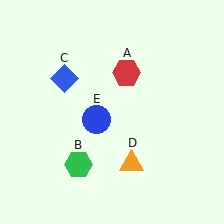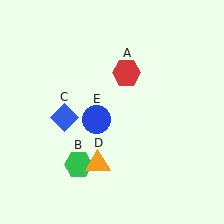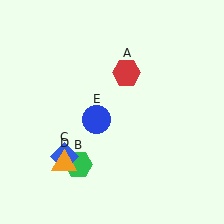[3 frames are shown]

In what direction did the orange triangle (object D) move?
The orange triangle (object D) moved left.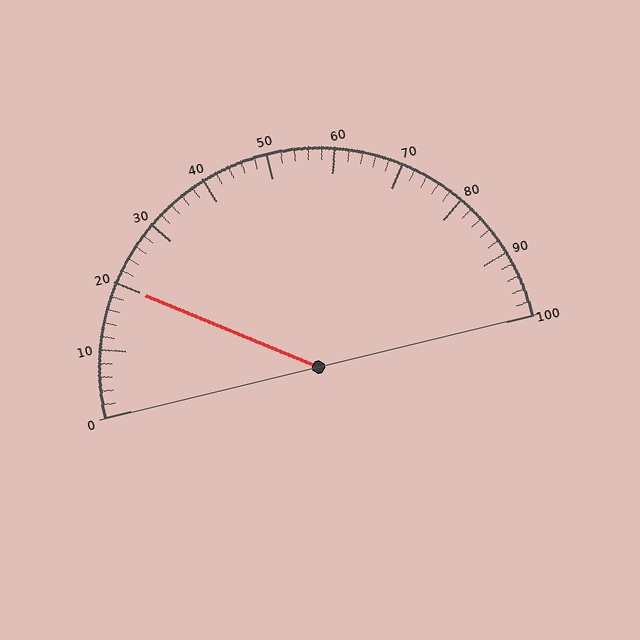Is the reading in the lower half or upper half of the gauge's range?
The reading is in the lower half of the range (0 to 100).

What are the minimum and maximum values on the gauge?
The gauge ranges from 0 to 100.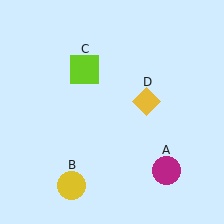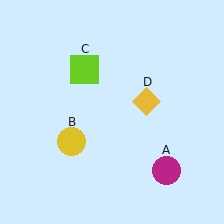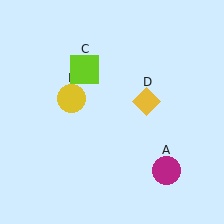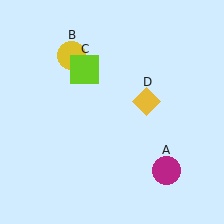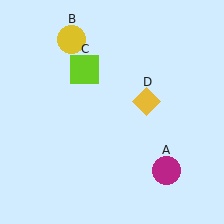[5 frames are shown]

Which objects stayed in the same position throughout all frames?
Magenta circle (object A) and lime square (object C) and yellow diamond (object D) remained stationary.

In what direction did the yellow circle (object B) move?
The yellow circle (object B) moved up.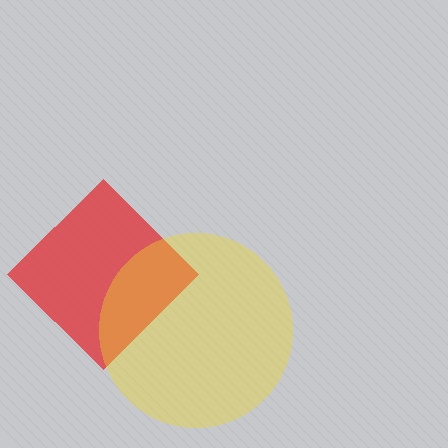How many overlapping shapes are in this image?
There are 2 overlapping shapes in the image.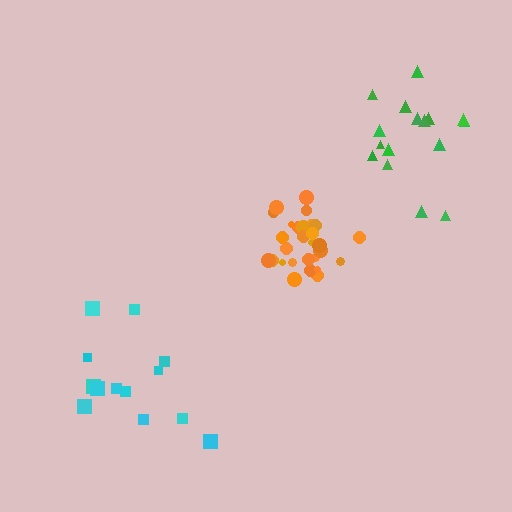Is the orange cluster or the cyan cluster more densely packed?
Orange.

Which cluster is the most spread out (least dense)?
Cyan.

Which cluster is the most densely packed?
Orange.